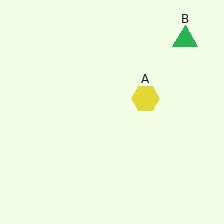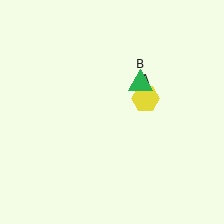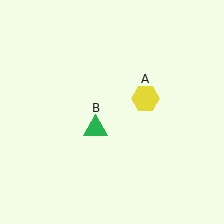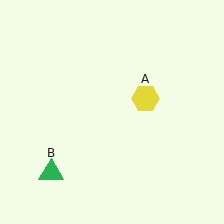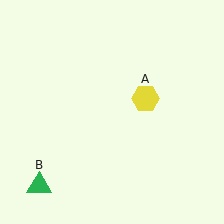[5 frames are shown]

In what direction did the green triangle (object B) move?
The green triangle (object B) moved down and to the left.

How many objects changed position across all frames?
1 object changed position: green triangle (object B).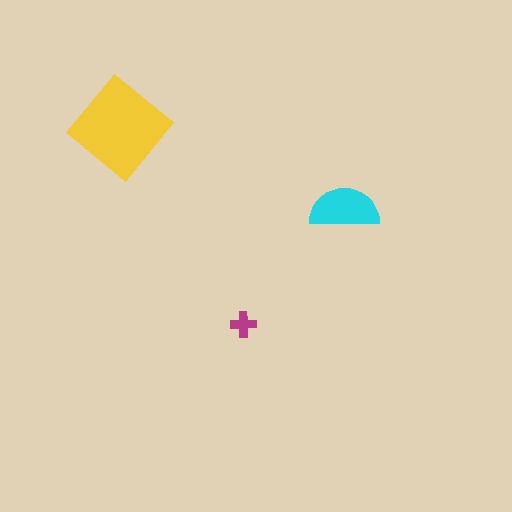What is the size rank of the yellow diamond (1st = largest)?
1st.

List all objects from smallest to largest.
The magenta cross, the cyan semicircle, the yellow diamond.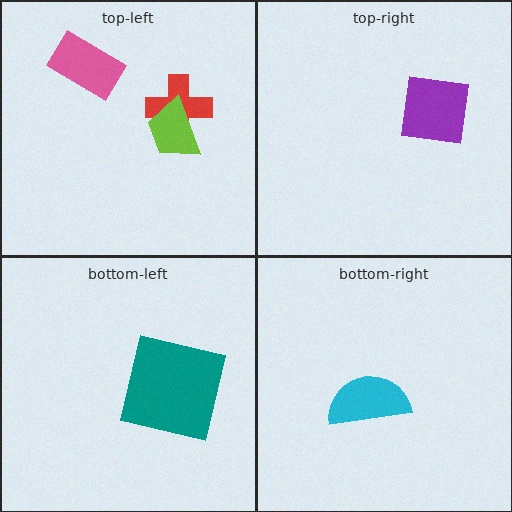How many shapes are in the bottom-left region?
1.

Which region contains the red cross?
The top-left region.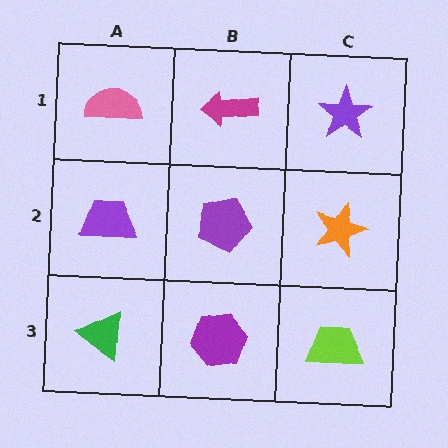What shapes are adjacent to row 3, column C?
An orange star (row 2, column C), a purple hexagon (row 3, column B).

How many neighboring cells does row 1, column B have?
3.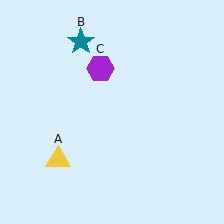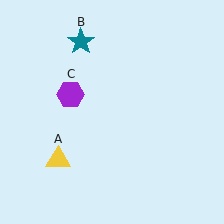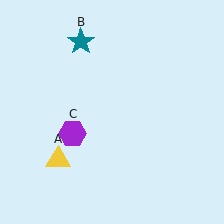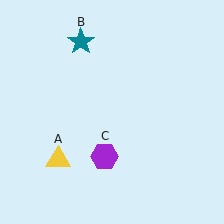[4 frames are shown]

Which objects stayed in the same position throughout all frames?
Yellow triangle (object A) and teal star (object B) remained stationary.